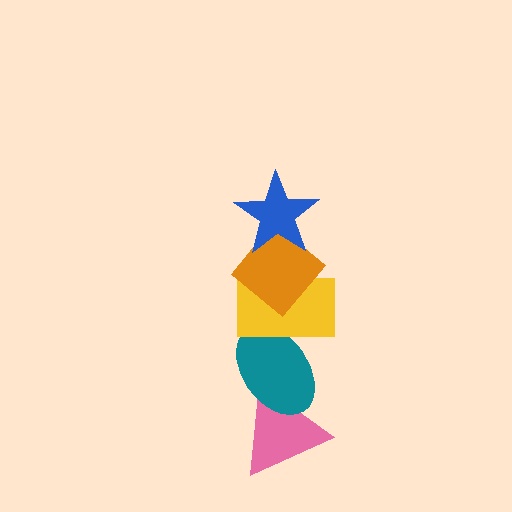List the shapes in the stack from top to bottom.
From top to bottom: the blue star, the orange diamond, the yellow rectangle, the teal ellipse, the pink triangle.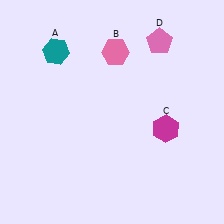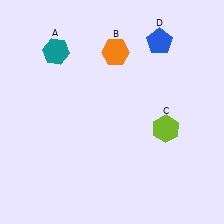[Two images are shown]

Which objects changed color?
B changed from pink to orange. C changed from magenta to lime. D changed from pink to blue.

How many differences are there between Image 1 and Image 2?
There are 3 differences between the two images.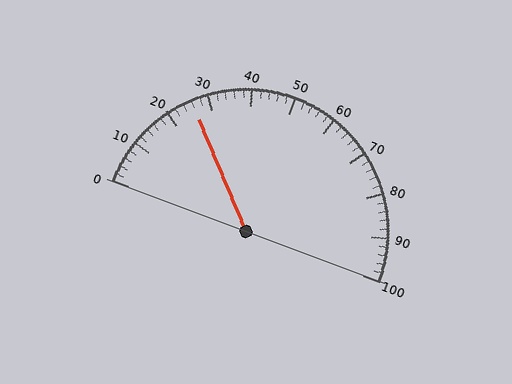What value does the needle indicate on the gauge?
The needle indicates approximately 26.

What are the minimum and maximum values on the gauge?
The gauge ranges from 0 to 100.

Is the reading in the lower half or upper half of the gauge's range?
The reading is in the lower half of the range (0 to 100).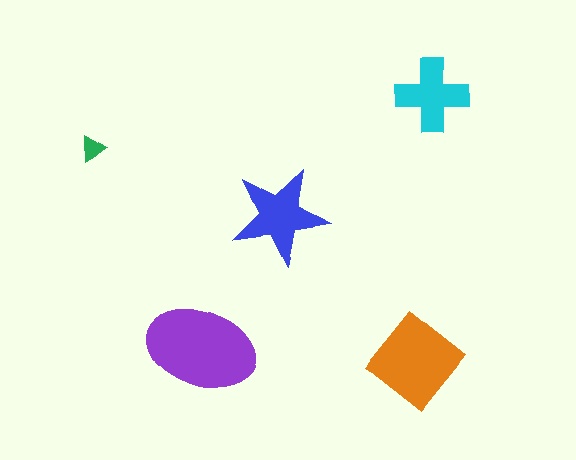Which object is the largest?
The purple ellipse.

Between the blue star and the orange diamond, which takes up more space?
The orange diamond.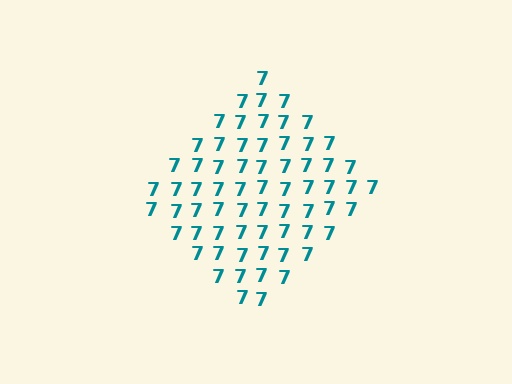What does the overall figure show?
The overall figure shows a diamond.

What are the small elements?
The small elements are digit 7's.